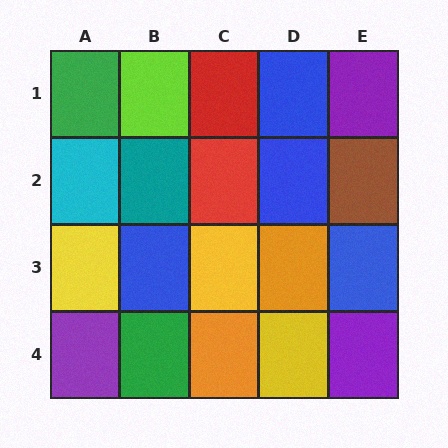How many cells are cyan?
1 cell is cyan.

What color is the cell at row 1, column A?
Green.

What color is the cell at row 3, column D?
Orange.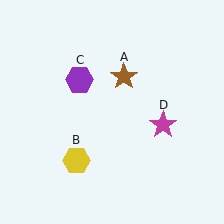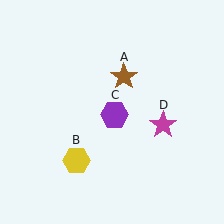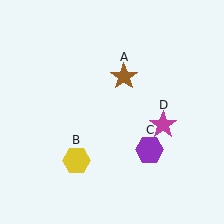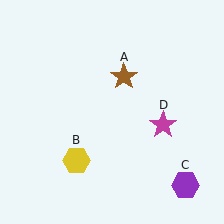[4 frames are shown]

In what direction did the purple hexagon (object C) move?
The purple hexagon (object C) moved down and to the right.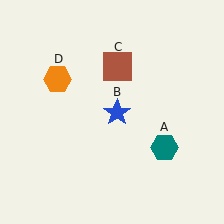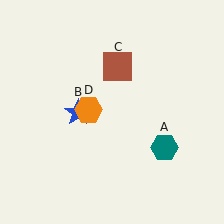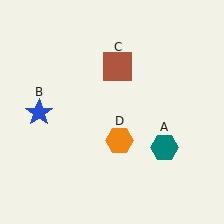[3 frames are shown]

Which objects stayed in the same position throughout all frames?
Teal hexagon (object A) and brown square (object C) remained stationary.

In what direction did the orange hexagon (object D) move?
The orange hexagon (object D) moved down and to the right.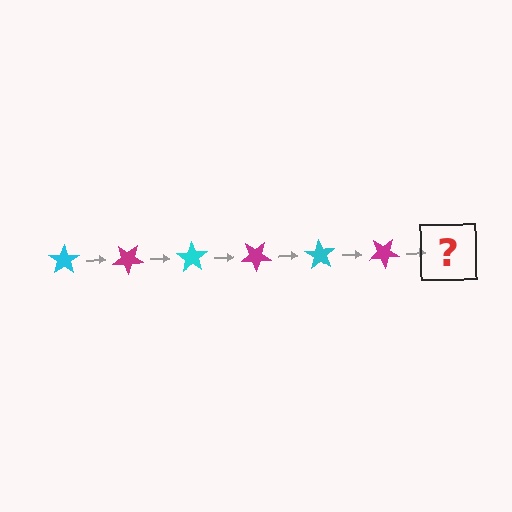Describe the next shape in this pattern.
It should be a cyan star, rotated 210 degrees from the start.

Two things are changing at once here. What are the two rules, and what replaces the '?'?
The two rules are that it rotates 35 degrees each step and the color cycles through cyan and magenta. The '?' should be a cyan star, rotated 210 degrees from the start.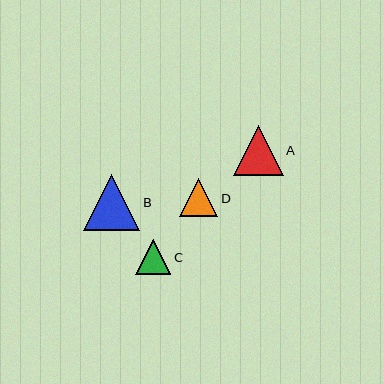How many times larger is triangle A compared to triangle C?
Triangle A is approximately 1.4 times the size of triangle C.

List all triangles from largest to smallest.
From largest to smallest: B, A, D, C.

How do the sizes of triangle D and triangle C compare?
Triangle D and triangle C are approximately the same size.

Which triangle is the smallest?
Triangle C is the smallest with a size of approximately 35 pixels.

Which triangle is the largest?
Triangle B is the largest with a size of approximately 56 pixels.